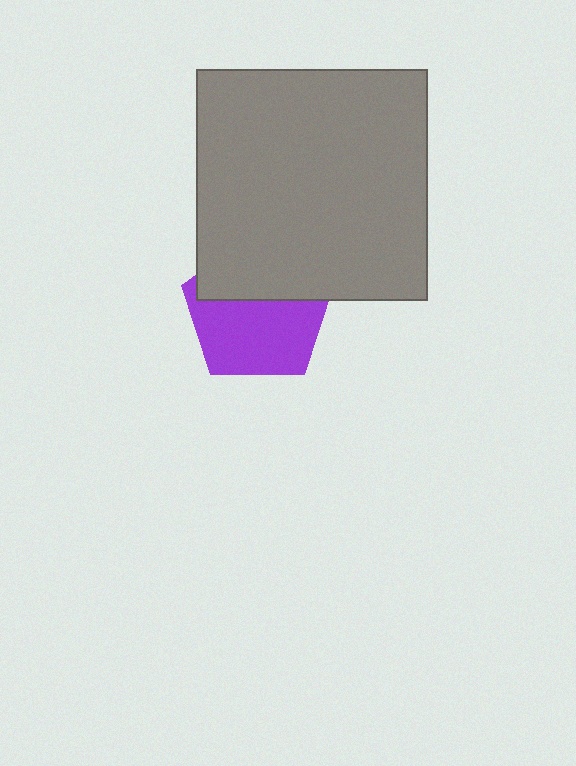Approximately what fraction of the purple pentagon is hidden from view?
Roughly 41% of the purple pentagon is hidden behind the gray square.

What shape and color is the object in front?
The object in front is a gray square.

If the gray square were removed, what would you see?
You would see the complete purple pentagon.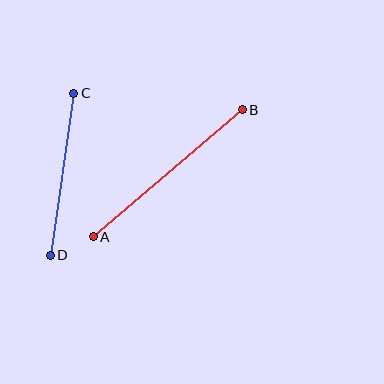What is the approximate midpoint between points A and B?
The midpoint is at approximately (168, 173) pixels.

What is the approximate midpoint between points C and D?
The midpoint is at approximately (62, 174) pixels.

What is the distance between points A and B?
The distance is approximately 195 pixels.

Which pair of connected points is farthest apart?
Points A and B are farthest apart.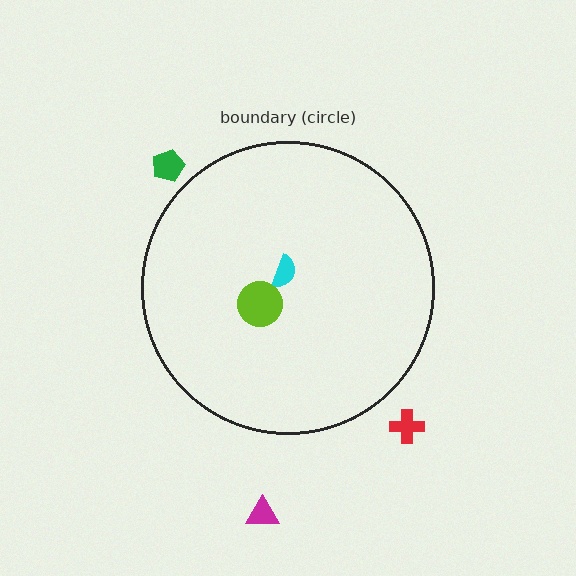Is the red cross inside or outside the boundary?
Outside.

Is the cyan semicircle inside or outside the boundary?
Inside.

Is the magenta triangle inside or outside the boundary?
Outside.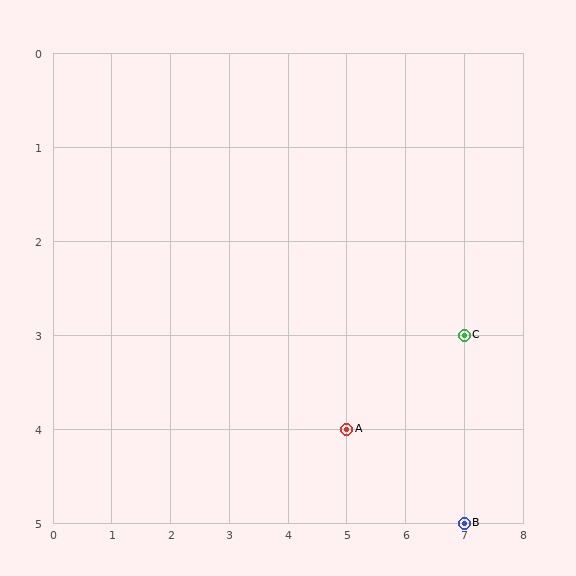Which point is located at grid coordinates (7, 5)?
Point B is at (7, 5).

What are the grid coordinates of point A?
Point A is at grid coordinates (5, 4).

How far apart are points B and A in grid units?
Points B and A are 2 columns and 1 row apart (about 2.2 grid units diagonally).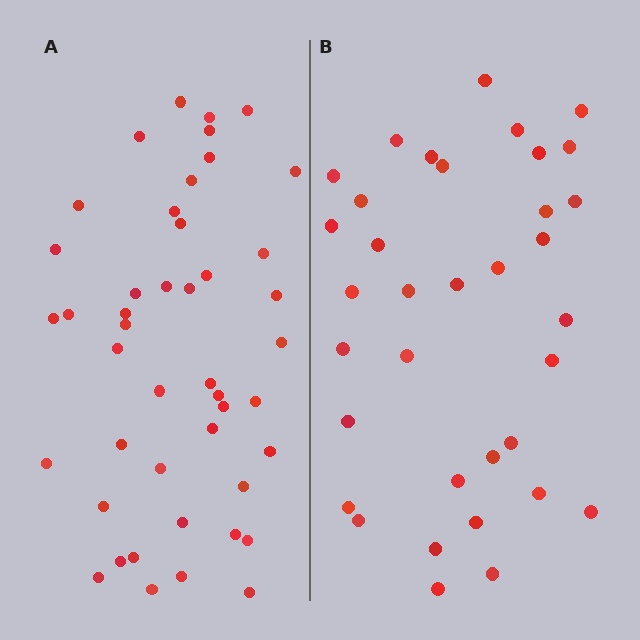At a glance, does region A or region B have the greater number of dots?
Region A (the left region) has more dots.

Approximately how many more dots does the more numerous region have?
Region A has roughly 10 or so more dots than region B.